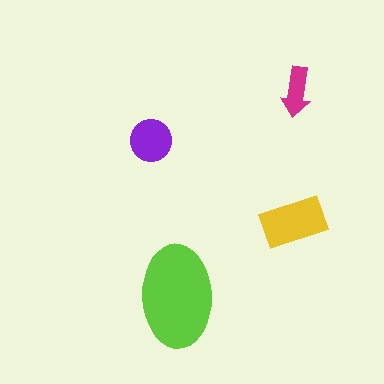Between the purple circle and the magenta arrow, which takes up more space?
The purple circle.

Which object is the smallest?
The magenta arrow.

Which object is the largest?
The lime ellipse.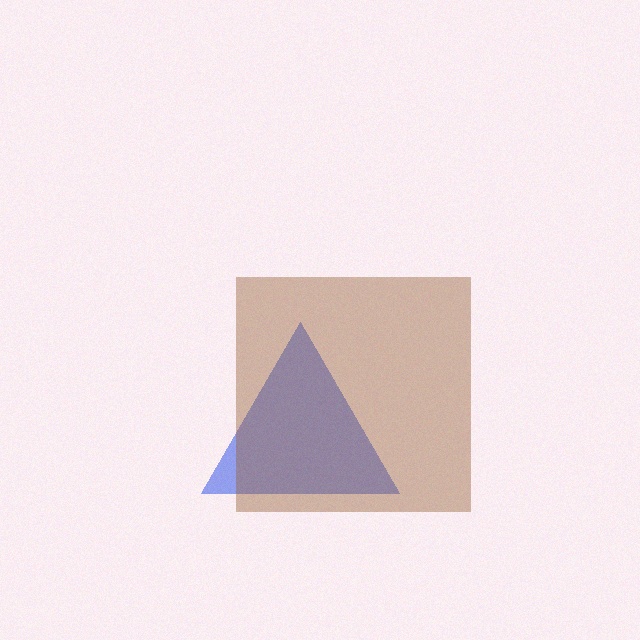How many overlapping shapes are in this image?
There are 2 overlapping shapes in the image.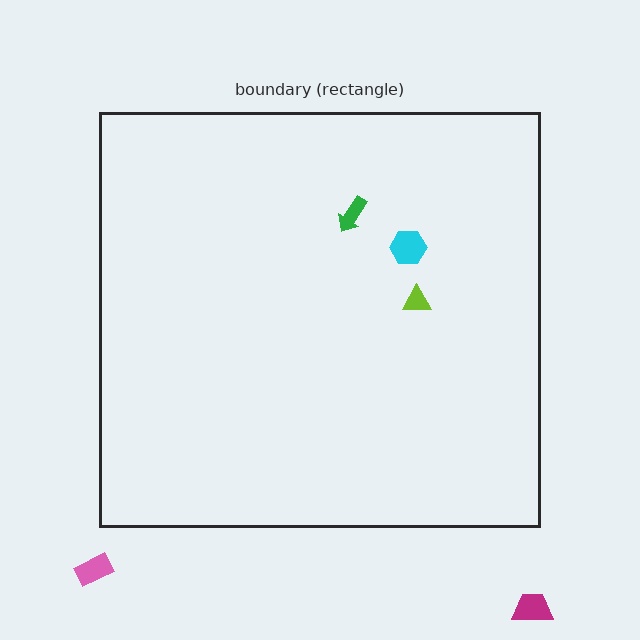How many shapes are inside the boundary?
3 inside, 2 outside.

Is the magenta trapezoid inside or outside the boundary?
Outside.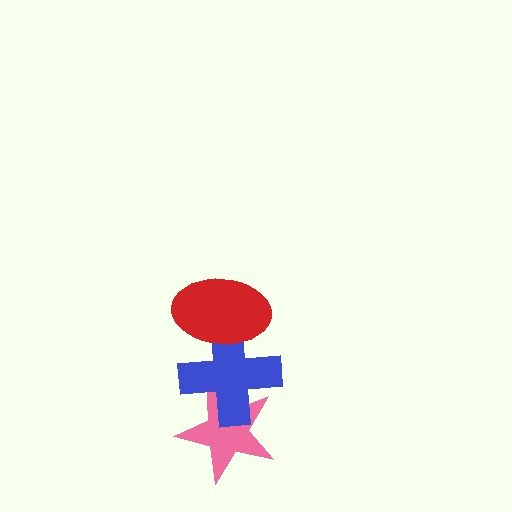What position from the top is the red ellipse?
The red ellipse is 1st from the top.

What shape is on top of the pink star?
The blue cross is on top of the pink star.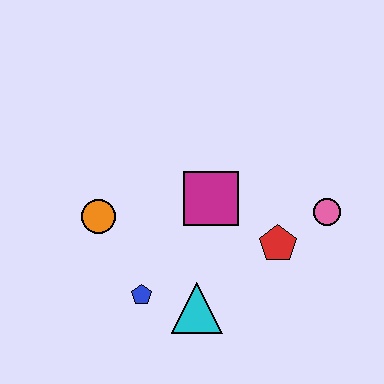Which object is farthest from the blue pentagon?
The pink circle is farthest from the blue pentagon.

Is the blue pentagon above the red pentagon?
No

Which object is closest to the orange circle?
The blue pentagon is closest to the orange circle.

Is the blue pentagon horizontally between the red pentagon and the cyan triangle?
No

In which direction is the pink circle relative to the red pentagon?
The pink circle is to the right of the red pentagon.